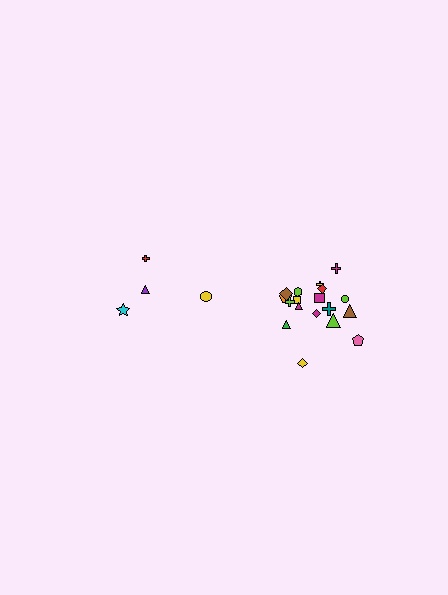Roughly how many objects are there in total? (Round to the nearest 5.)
Roughly 20 objects in total.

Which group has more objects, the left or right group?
The right group.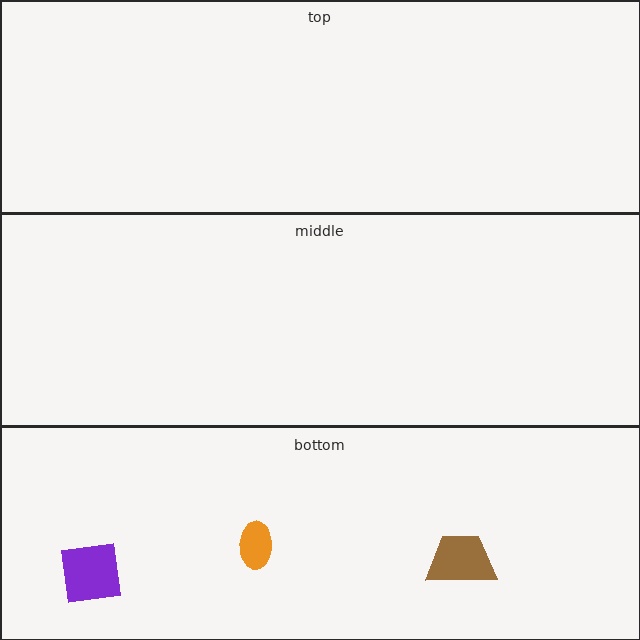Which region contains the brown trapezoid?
The bottom region.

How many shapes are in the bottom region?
3.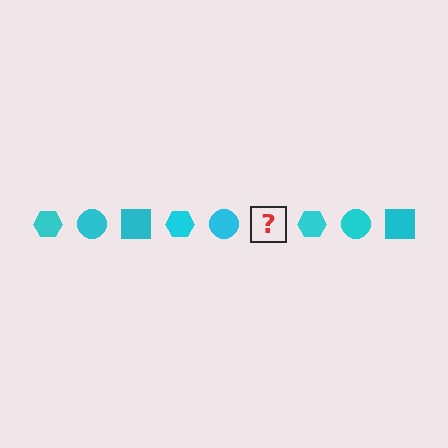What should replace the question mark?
The question mark should be replaced with a cyan square.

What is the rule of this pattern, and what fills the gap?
The rule is that the pattern cycles through hexagon, circle, square shapes in cyan. The gap should be filled with a cyan square.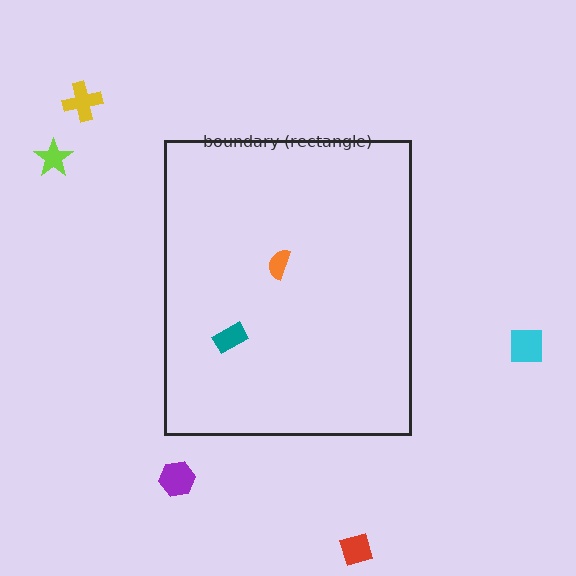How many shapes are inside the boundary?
2 inside, 5 outside.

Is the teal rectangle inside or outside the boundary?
Inside.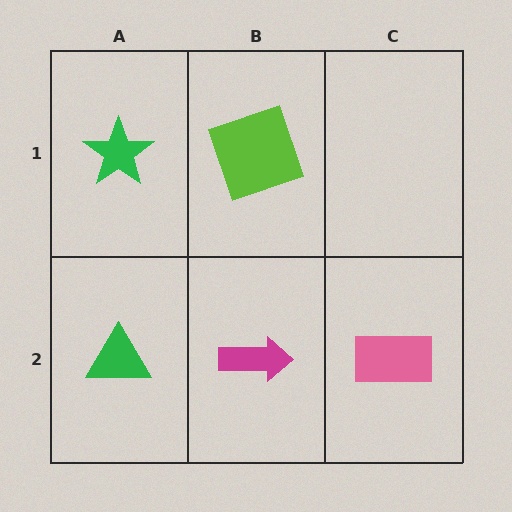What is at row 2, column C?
A pink rectangle.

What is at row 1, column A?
A green star.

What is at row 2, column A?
A green triangle.